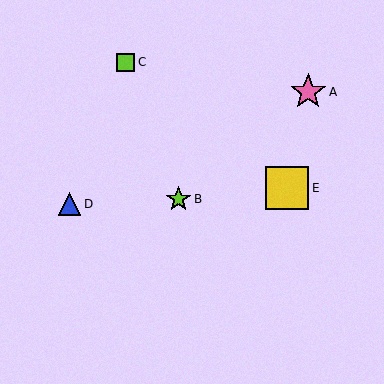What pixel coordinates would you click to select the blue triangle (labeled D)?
Click at (70, 204) to select the blue triangle D.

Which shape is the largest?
The yellow square (labeled E) is the largest.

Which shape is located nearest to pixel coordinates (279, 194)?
The yellow square (labeled E) at (287, 188) is nearest to that location.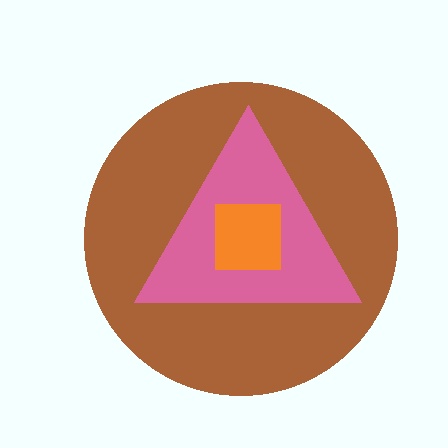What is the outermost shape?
The brown circle.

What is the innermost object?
The orange square.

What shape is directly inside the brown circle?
The pink triangle.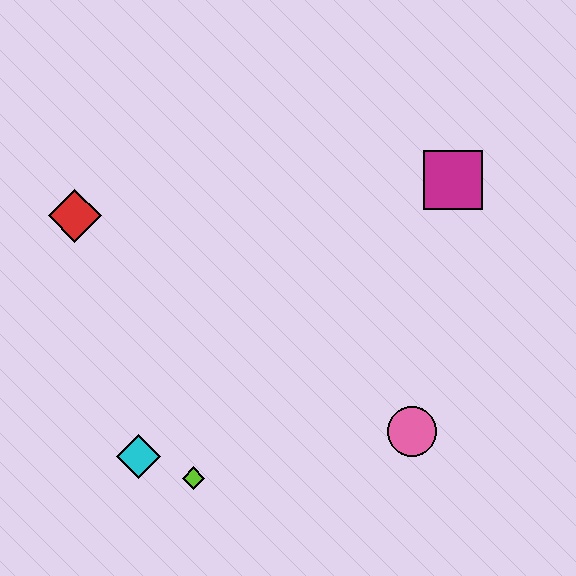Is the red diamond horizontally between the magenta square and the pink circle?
No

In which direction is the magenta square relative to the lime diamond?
The magenta square is above the lime diamond.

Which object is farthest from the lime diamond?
The magenta square is farthest from the lime diamond.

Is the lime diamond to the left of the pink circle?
Yes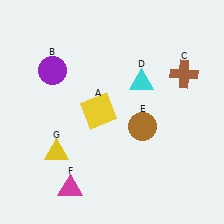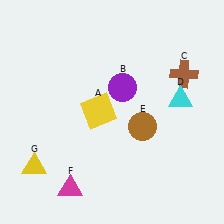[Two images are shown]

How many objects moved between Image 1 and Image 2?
3 objects moved between the two images.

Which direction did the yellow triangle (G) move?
The yellow triangle (G) moved left.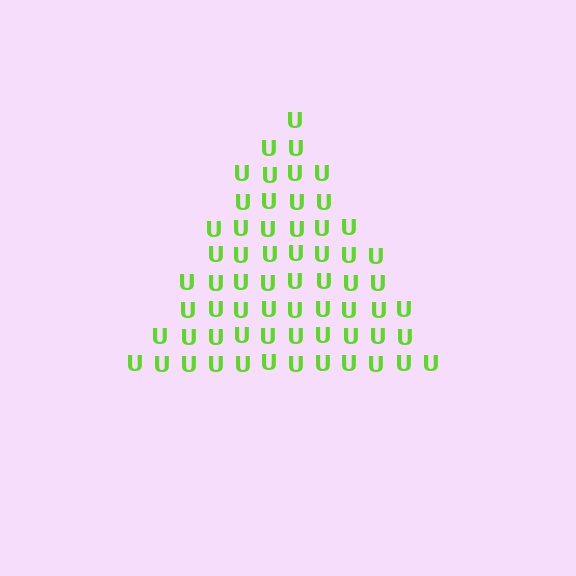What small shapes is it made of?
It is made of small letter U's.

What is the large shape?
The large shape is a triangle.